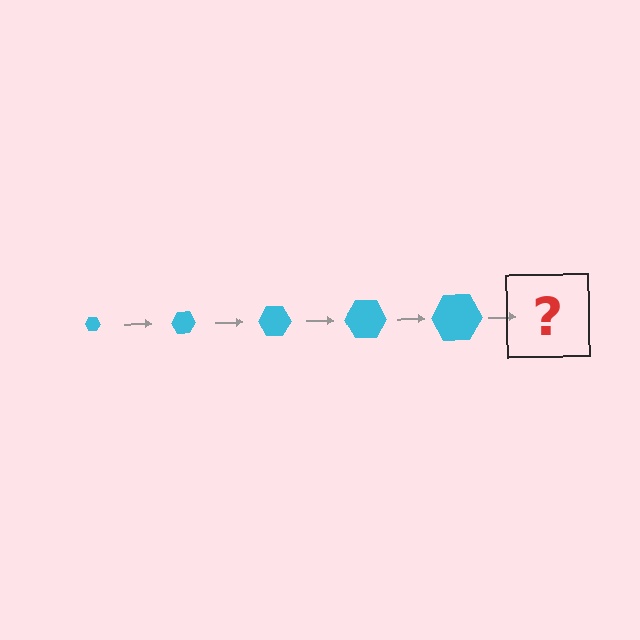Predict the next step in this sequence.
The next step is a cyan hexagon, larger than the previous one.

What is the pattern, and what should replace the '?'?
The pattern is that the hexagon gets progressively larger each step. The '?' should be a cyan hexagon, larger than the previous one.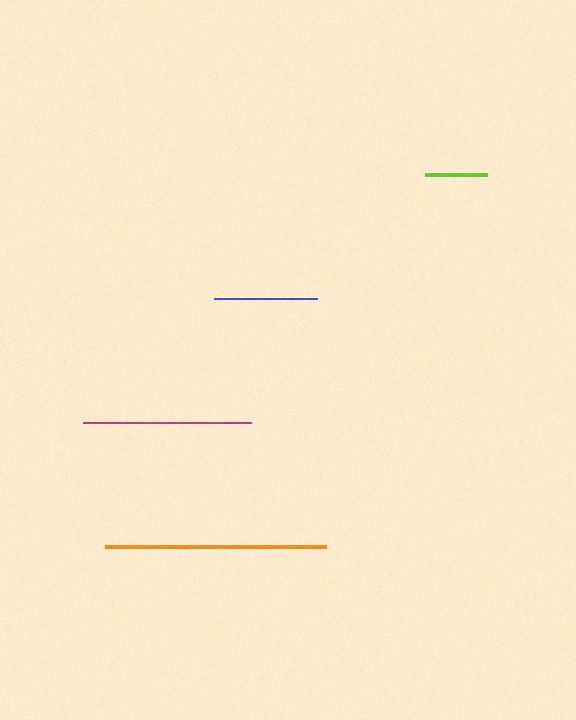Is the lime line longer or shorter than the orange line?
The orange line is longer than the lime line.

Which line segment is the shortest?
The lime line is the shortest at approximately 62 pixels.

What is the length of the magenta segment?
The magenta segment is approximately 168 pixels long.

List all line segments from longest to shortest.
From longest to shortest: orange, magenta, blue, lime.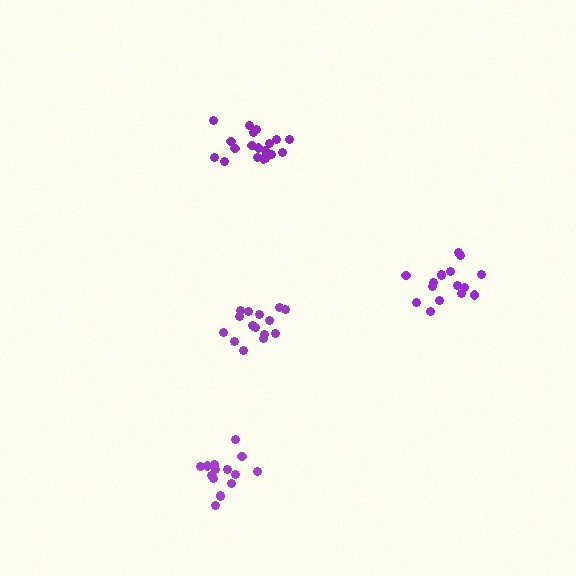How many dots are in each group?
Group 1: 15 dots, Group 2: 15 dots, Group 3: 19 dots, Group 4: 16 dots (65 total).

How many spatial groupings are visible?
There are 4 spatial groupings.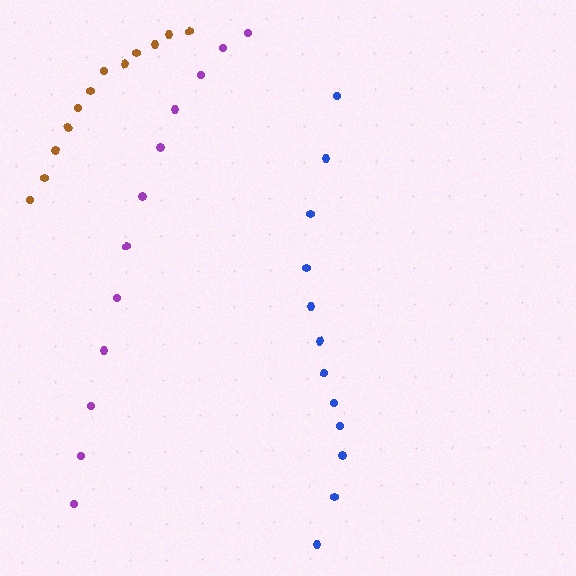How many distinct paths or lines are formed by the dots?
There are 3 distinct paths.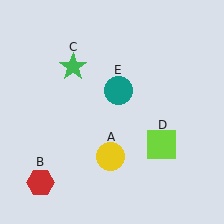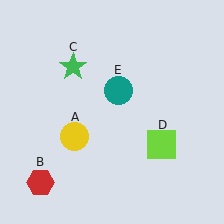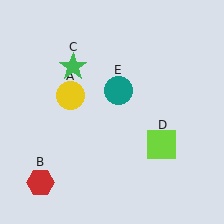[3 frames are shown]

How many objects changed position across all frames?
1 object changed position: yellow circle (object A).